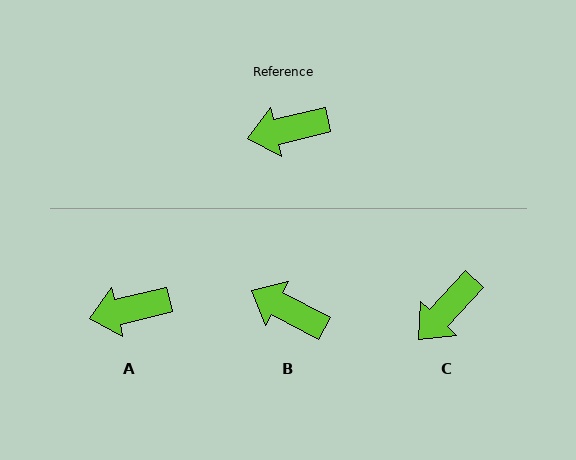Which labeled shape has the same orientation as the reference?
A.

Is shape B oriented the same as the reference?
No, it is off by about 41 degrees.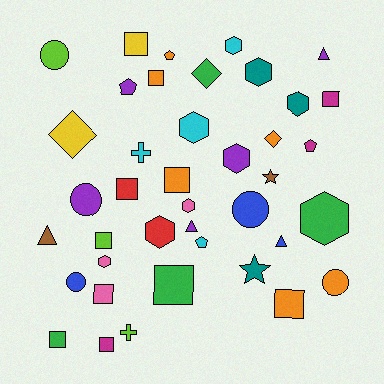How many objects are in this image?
There are 40 objects.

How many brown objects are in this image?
There are 2 brown objects.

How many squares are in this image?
There are 11 squares.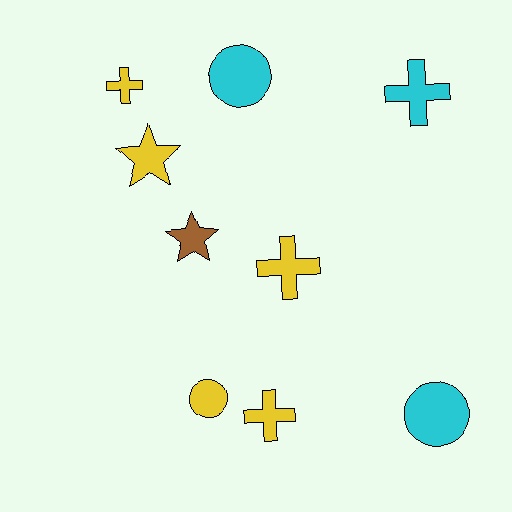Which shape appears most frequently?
Cross, with 4 objects.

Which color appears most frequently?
Yellow, with 5 objects.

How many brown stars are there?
There is 1 brown star.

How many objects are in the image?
There are 9 objects.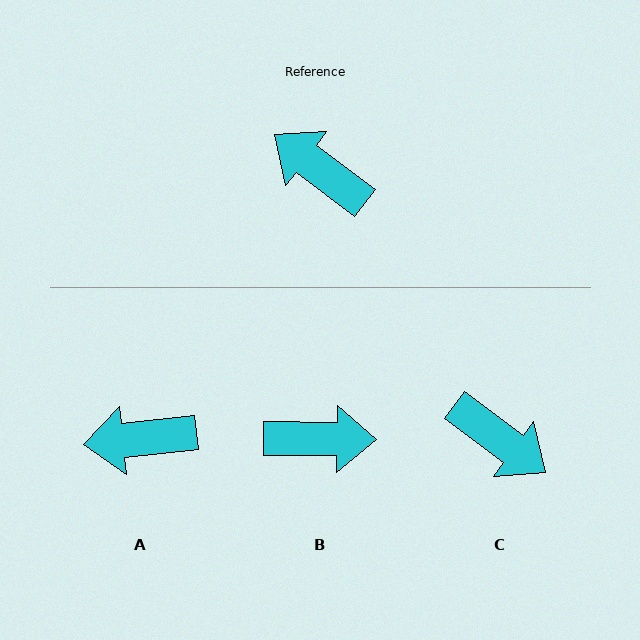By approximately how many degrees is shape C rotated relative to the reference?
Approximately 179 degrees clockwise.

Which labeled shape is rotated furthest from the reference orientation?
C, about 179 degrees away.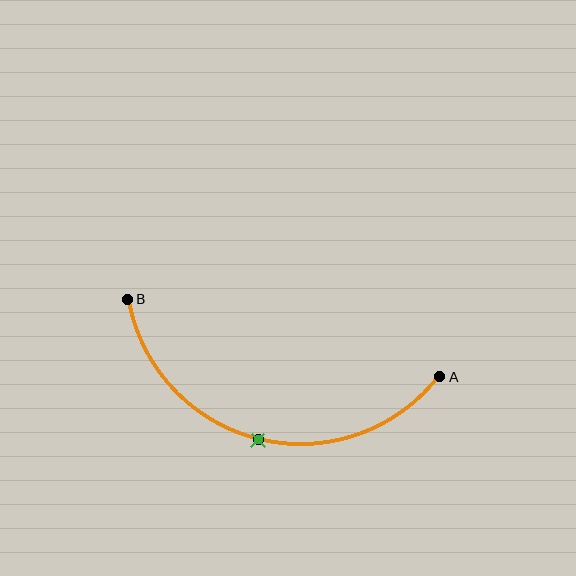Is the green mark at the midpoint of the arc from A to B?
Yes. The green mark lies on the arc at equal arc-length from both A and B — it is the arc midpoint.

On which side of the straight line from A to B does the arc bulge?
The arc bulges below the straight line connecting A and B.